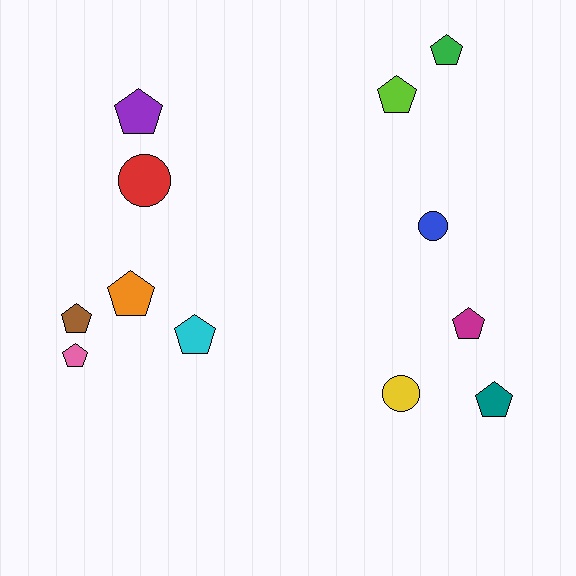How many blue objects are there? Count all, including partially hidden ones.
There is 1 blue object.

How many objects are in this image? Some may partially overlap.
There are 12 objects.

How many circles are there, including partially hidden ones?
There are 3 circles.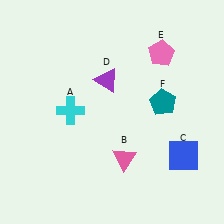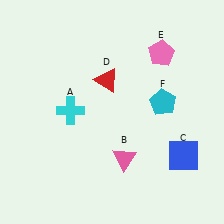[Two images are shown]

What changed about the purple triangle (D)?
In Image 1, D is purple. In Image 2, it changed to red.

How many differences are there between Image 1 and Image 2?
There are 2 differences between the two images.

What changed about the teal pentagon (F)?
In Image 1, F is teal. In Image 2, it changed to cyan.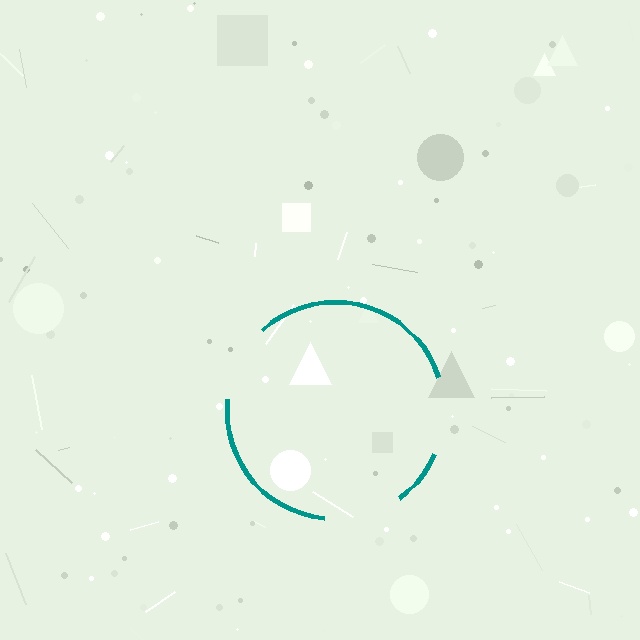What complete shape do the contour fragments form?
The contour fragments form a circle.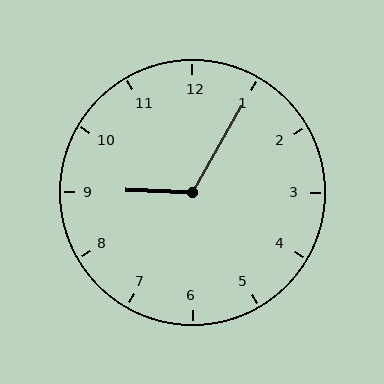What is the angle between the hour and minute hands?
Approximately 118 degrees.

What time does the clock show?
9:05.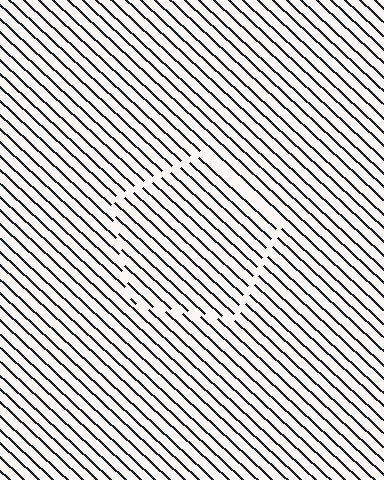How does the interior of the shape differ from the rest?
The interior of the shape contains the same grating, shifted by half a period — the contour is defined by the phase discontinuity where line-ends from the inner and outer gratings abut.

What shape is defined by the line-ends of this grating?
An illusory pentagon. The interior of the shape contains the same grating, shifted by half a period — the contour is defined by the phase discontinuity where line-ends from the inner and outer gratings abut.